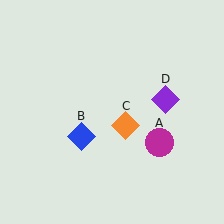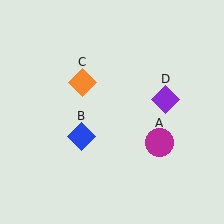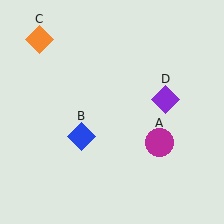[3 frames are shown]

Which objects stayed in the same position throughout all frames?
Magenta circle (object A) and blue diamond (object B) and purple diamond (object D) remained stationary.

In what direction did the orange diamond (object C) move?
The orange diamond (object C) moved up and to the left.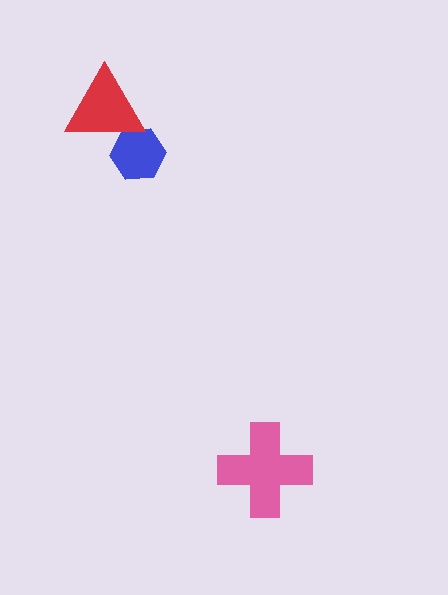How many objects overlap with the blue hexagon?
1 object overlaps with the blue hexagon.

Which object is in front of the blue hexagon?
The red triangle is in front of the blue hexagon.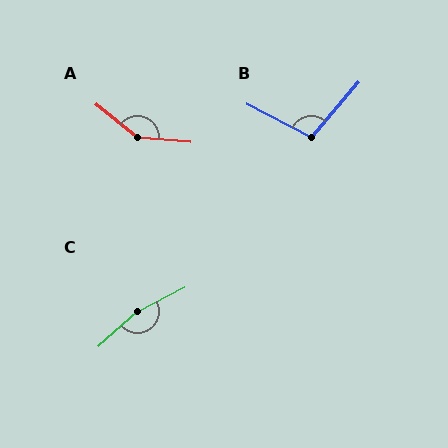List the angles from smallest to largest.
B (103°), A (146°), C (166°).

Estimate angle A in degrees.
Approximately 146 degrees.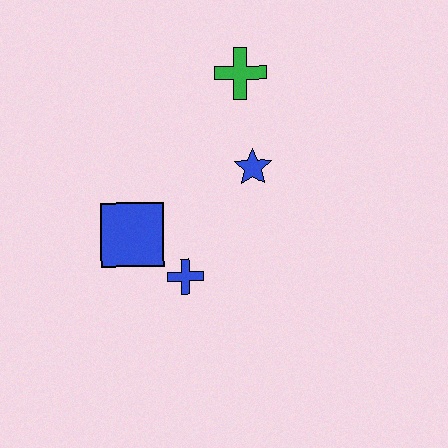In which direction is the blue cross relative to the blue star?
The blue cross is below the blue star.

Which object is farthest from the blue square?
The green cross is farthest from the blue square.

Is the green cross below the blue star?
No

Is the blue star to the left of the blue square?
No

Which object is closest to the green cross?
The blue star is closest to the green cross.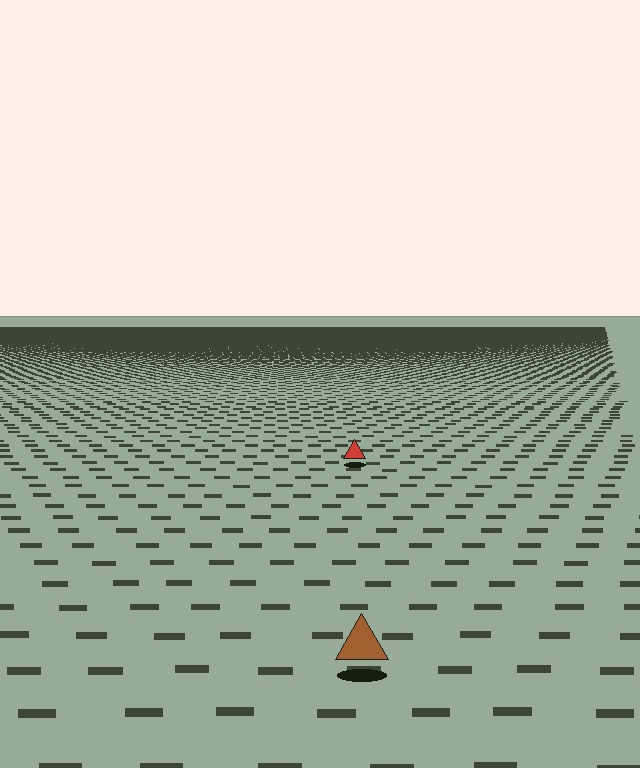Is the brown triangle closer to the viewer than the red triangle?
Yes. The brown triangle is closer — you can tell from the texture gradient: the ground texture is coarser near it.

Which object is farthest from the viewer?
The red triangle is farthest from the viewer. It appears smaller and the ground texture around it is denser.